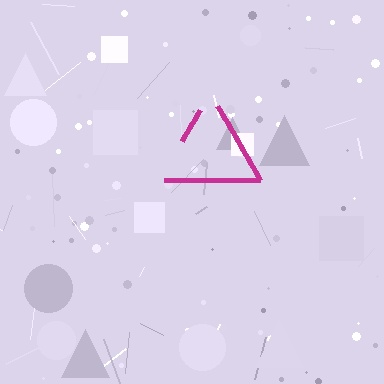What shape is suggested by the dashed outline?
The dashed outline suggests a triangle.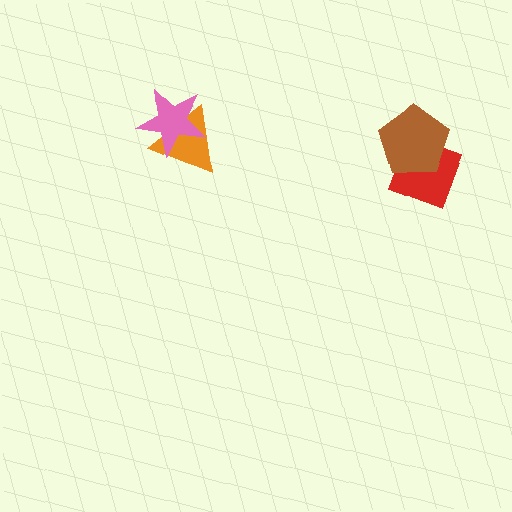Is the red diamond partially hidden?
Yes, it is partially covered by another shape.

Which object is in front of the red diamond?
The brown pentagon is in front of the red diamond.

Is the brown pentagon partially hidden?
No, no other shape covers it.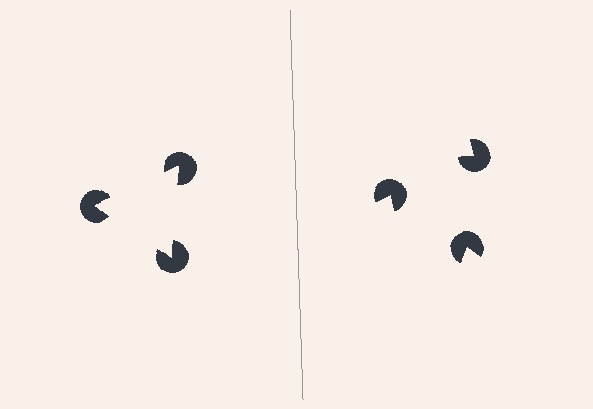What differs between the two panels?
The pac-man discs are positioned identically on both sides; only the wedge orientations differ. On the left they align to a triangle; on the right they are misaligned.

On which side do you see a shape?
An illusory triangle appears on the left side. On the right side the wedge cuts are rotated, so no coherent shape forms.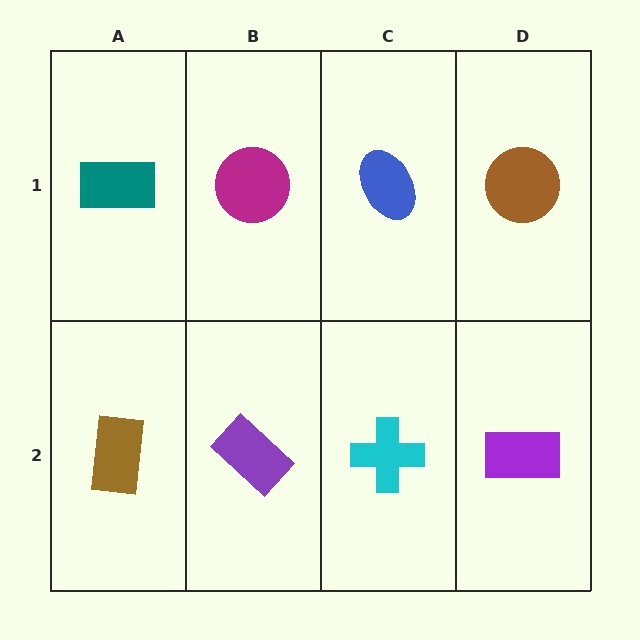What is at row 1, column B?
A magenta circle.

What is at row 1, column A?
A teal rectangle.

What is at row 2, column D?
A purple rectangle.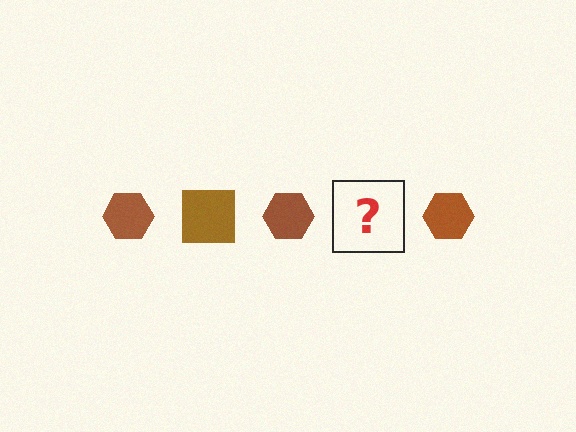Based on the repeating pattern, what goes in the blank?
The blank should be a brown square.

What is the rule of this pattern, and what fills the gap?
The rule is that the pattern cycles through hexagon, square shapes in brown. The gap should be filled with a brown square.